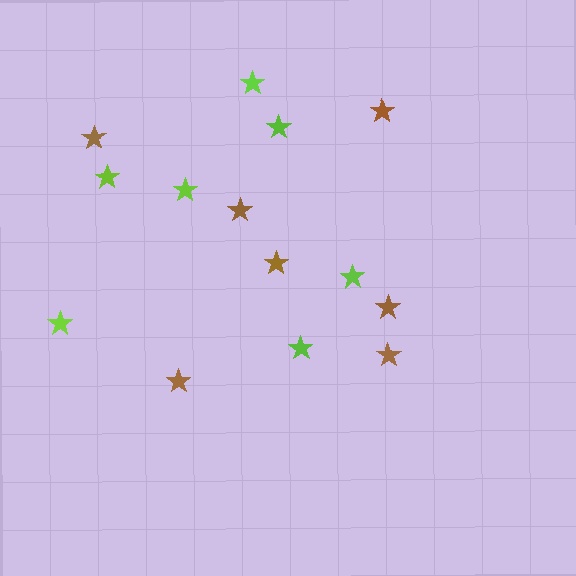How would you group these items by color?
There are 2 groups: one group of brown stars (7) and one group of lime stars (7).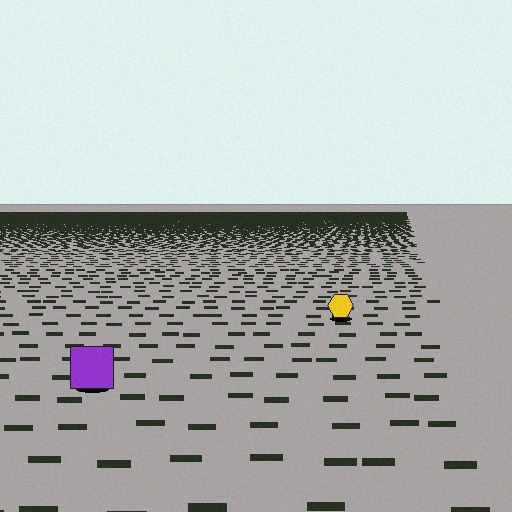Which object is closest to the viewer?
The purple square is closest. The texture marks near it are larger and more spread out.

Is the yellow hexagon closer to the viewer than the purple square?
No. The purple square is closer — you can tell from the texture gradient: the ground texture is coarser near it.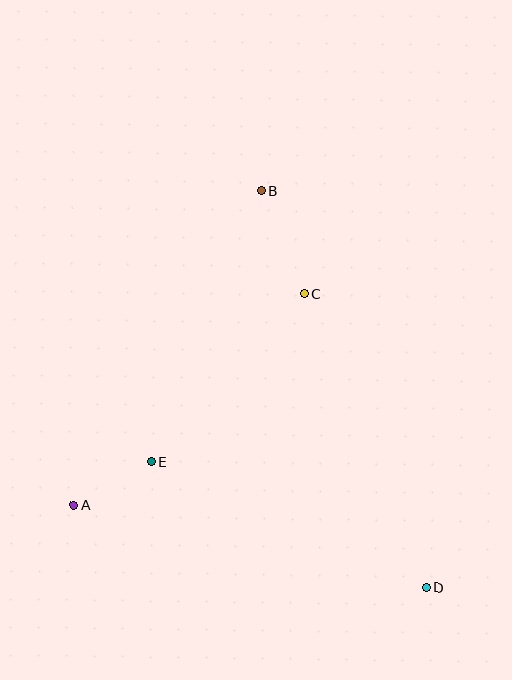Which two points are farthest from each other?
Points B and D are farthest from each other.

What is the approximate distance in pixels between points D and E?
The distance between D and E is approximately 302 pixels.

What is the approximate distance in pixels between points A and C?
The distance between A and C is approximately 313 pixels.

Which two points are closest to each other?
Points A and E are closest to each other.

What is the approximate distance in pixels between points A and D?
The distance between A and D is approximately 362 pixels.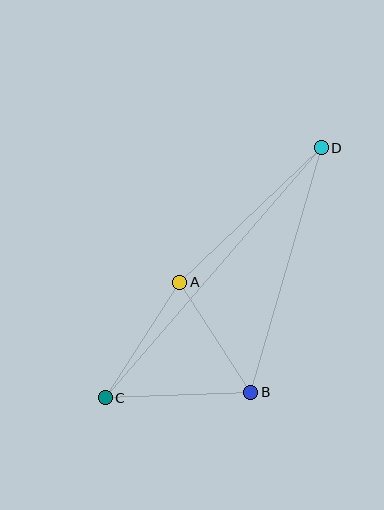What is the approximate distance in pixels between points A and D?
The distance between A and D is approximately 195 pixels.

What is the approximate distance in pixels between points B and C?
The distance between B and C is approximately 146 pixels.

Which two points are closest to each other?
Points A and B are closest to each other.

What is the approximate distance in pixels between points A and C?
The distance between A and C is approximately 137 pixels.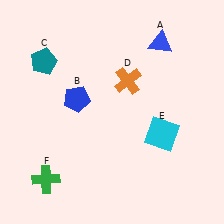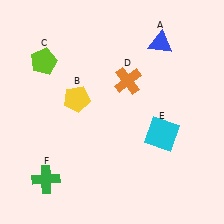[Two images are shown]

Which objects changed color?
B changed from blue to yellow. C changed from teal to lime.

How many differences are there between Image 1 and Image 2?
There are 2 differences between the two images.